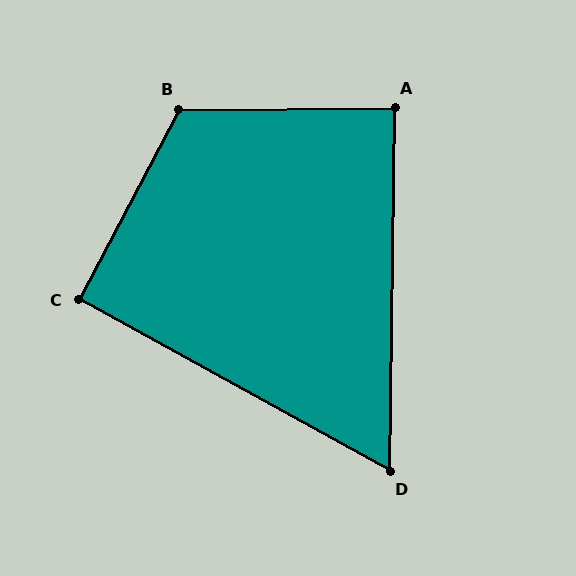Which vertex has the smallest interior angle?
D, at approximately 62 degrees.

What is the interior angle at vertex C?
Approximately 91 degrees (approximately right).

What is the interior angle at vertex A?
Approximately 89 degrees (approximately right).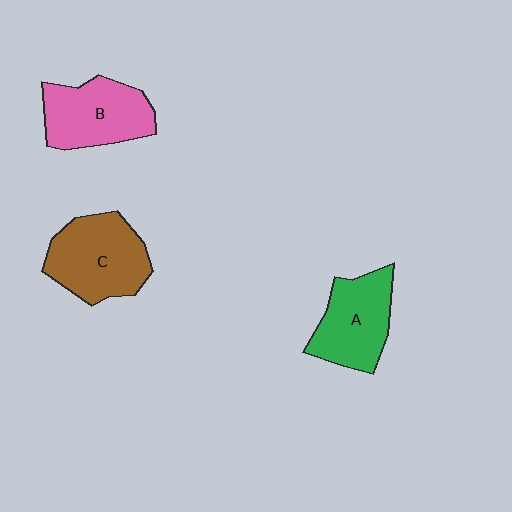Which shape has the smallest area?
Shape A (green).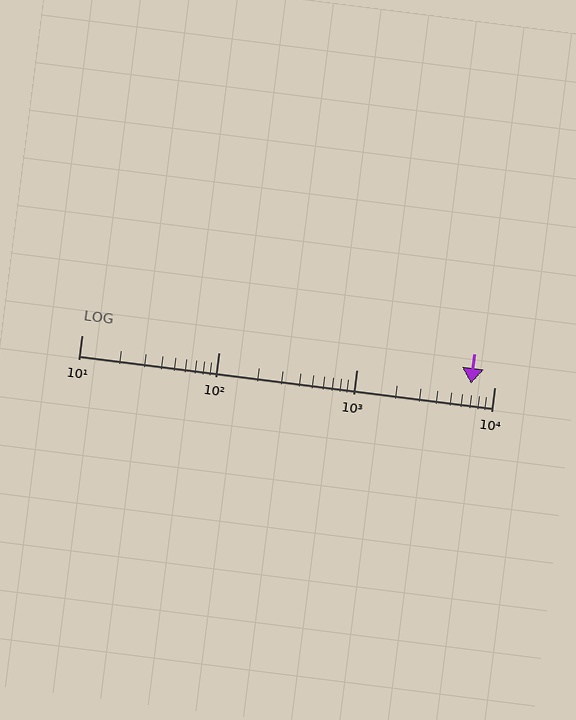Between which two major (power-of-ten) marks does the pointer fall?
The pointer is between 1000 and 10000.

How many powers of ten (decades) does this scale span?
The scale spans 3 decades, from 10 to 10000.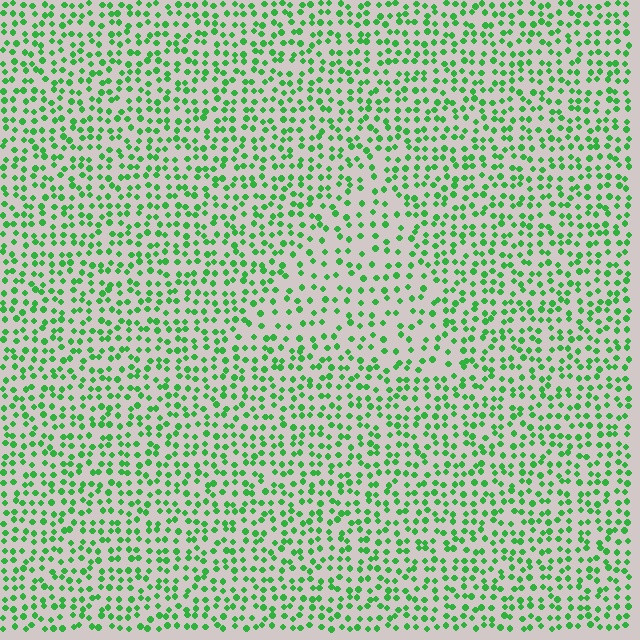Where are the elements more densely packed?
The elements are more densely packed outside the triangle boundary.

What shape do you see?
I see a triangle.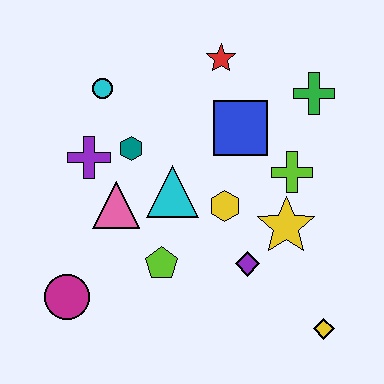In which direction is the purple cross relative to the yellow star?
The purple cross is to the left of the yellow star.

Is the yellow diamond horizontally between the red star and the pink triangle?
No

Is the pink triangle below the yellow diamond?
No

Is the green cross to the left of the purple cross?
No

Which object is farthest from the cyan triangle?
The yellow diamond is farthest from the cyan triangle.